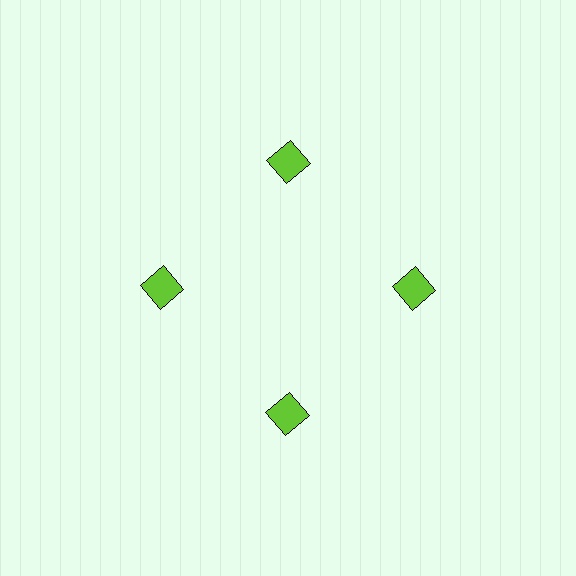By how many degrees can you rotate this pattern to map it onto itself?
The pattern maps onto itself every 90 degrees of rotation.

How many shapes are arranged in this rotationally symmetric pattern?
There are 4 shapes, arranged in 4 groups of 1.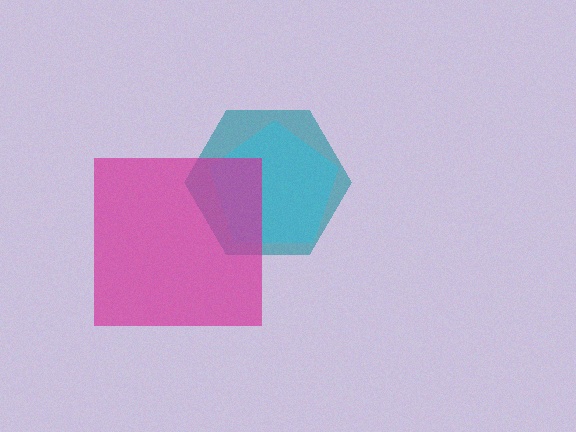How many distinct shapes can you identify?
There are 3 distinct shapes: a teal hexagon, a cyan pentagon, a magenta square.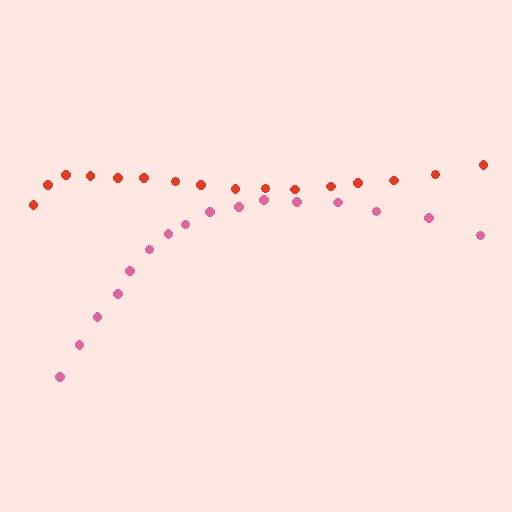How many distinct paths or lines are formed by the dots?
There are 2 distinct paths.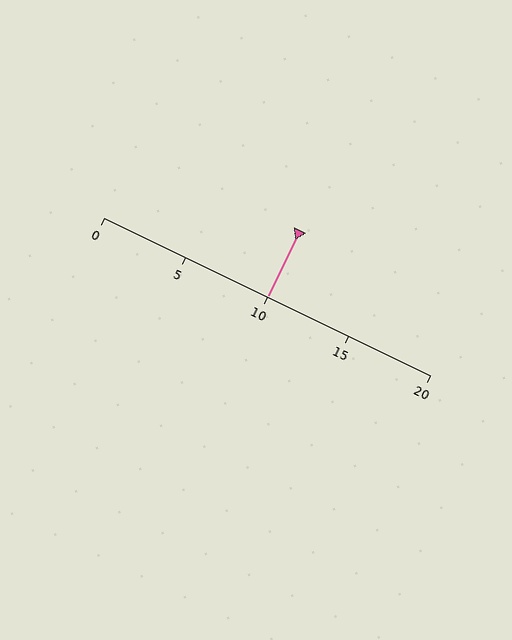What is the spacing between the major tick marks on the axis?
The major ticks are spaced 5 apart.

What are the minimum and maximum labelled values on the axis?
The axis runs from 0 to 20.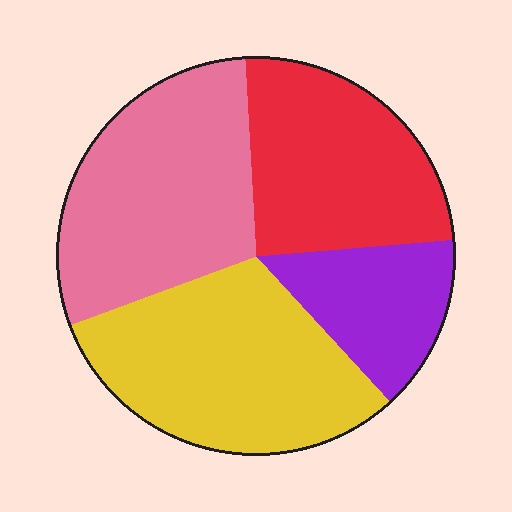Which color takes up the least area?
Purple, at roughly 15%.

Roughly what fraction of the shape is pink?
Pink takes up about one third (1/3) of the shape.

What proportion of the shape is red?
Red takes up between a sixth and a third of the shape.